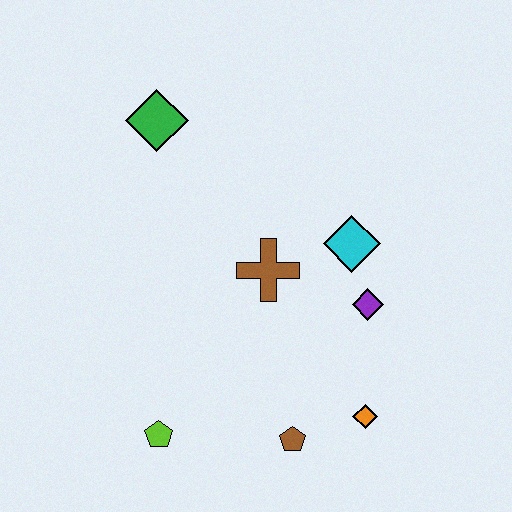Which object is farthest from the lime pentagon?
The green diamond is farthest from the lime pentagon.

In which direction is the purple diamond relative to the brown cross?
The purple diamond is to the right of the brown cross.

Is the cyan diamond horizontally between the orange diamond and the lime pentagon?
Yes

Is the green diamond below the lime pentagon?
No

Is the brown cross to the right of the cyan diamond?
No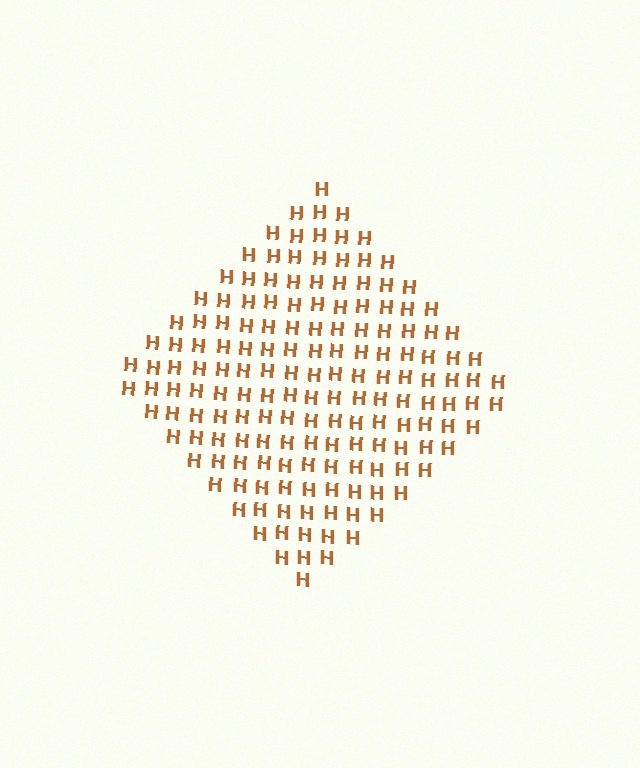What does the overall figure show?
The overall figure shows a diamond.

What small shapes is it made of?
It is made of small letter H's.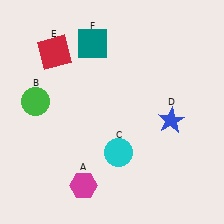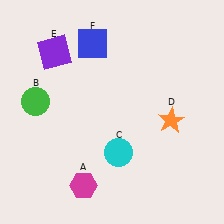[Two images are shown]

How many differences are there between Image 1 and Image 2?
There are 3 differences between the two images.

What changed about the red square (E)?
In Image 1, E is red. In Image 2, it changed to purple.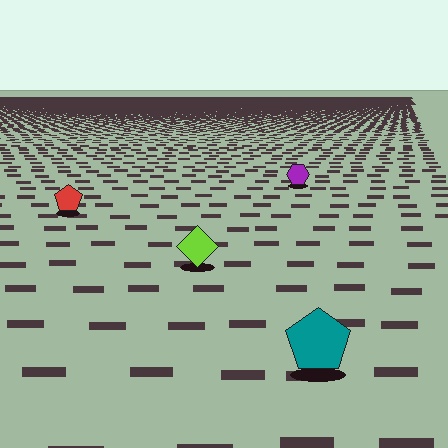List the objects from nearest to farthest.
From nearest to farthest: the teal pentagon, the lime diamond, the red pentagon, the purple hexagon.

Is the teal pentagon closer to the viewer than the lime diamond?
Yes. The teal pentagon is closer — you can tell from the texture gradient: the ground texture is coarser near it.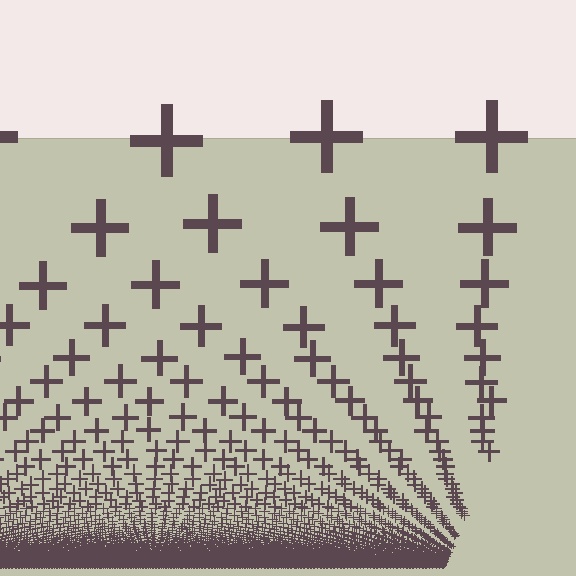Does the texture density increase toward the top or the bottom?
Density increases toward the bottom.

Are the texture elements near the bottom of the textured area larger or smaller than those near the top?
Smaller. The gradient is inverted — elements near the bottom are smaller and denser.